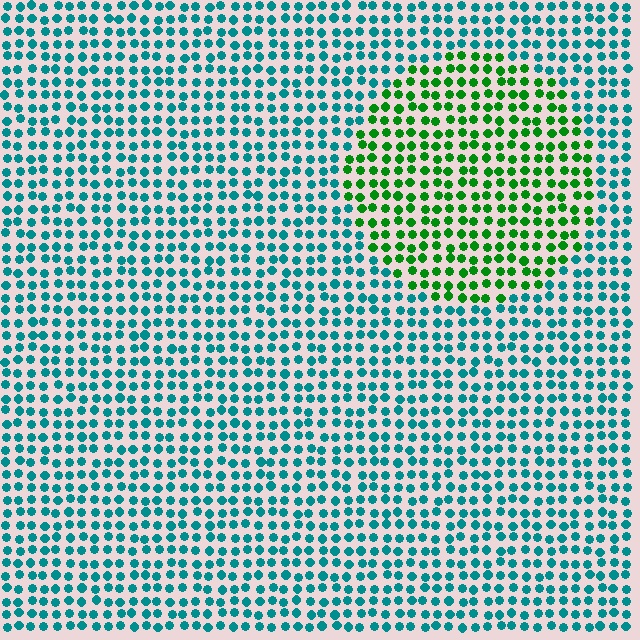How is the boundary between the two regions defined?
The boundary is defined purely by a slight shift in hue (about 55 degrees). Spacing, size, and orientation are identical on both sides.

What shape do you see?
I see a circle.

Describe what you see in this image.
The image is filled with small teal elements in a uniform arrangement. A circle-shaped region is visible where the elements are tinted to a slightly different hue, forming a subtle color boundary.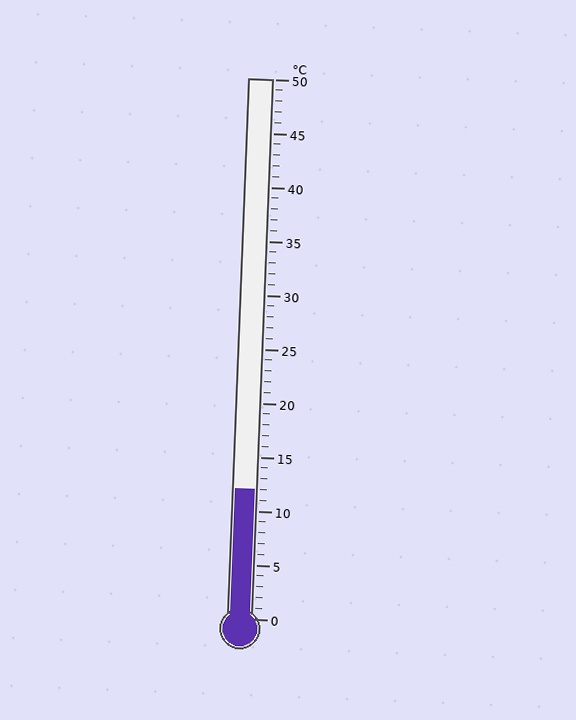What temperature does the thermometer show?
The thermometer shows approximately 12°C.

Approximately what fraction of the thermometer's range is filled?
The thermometer is filled to approximately 25% of its range.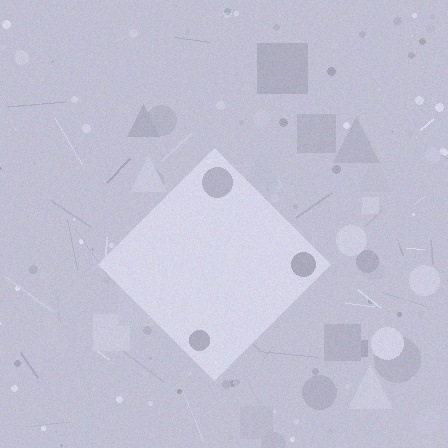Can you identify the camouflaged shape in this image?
The camouflaged shape is a diamond.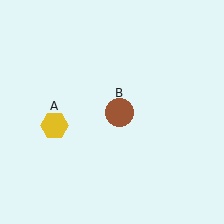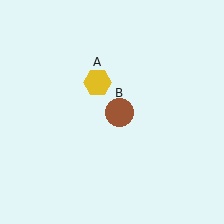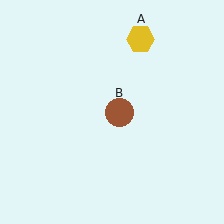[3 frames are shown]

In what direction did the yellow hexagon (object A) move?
The yellow hexagon (object A) moved up and to the right.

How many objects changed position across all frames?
1 object changed position: yellow hexagon (object A).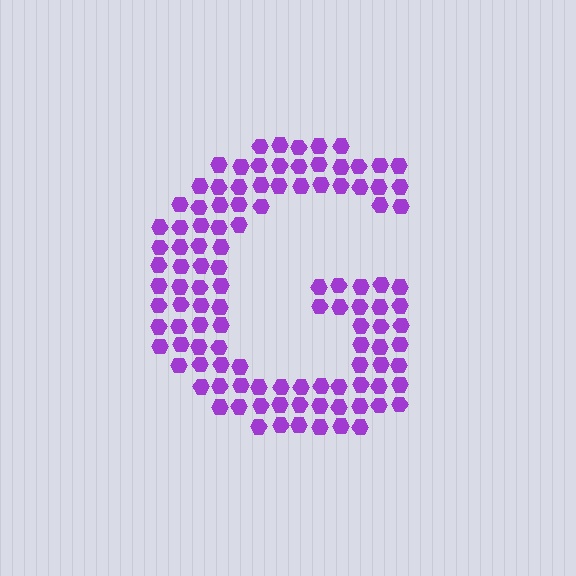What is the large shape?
The large shape is the letter G.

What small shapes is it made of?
It is made of small hexagons.